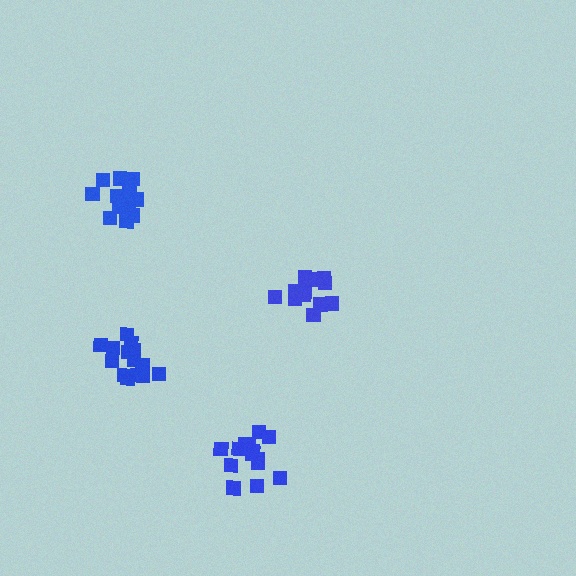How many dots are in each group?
Group 1: 12 dots, Group 2: 14 dots, Group 3: 14 dots, Group 4: 15 dots (55 total).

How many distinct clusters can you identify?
There are 4 distinct clusters.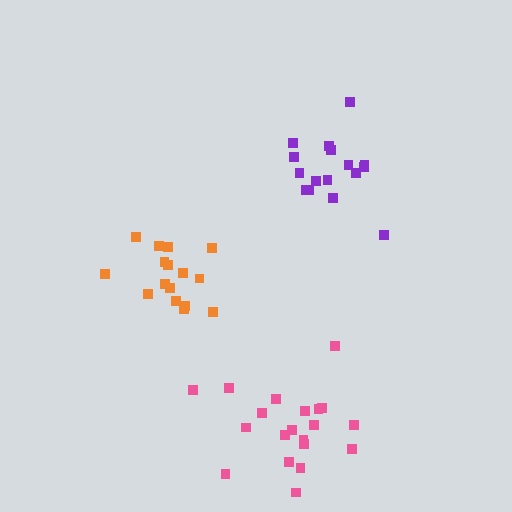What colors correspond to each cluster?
The clusters are colored: orange, pink, purple.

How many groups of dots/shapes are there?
There are 3 groups.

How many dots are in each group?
Group 1: 16 dots, Group 2: 20 dots, Group 3: 16 dots (52 total).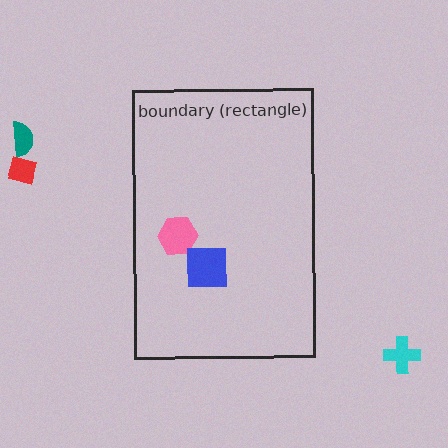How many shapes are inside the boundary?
2 inside, 3 outside.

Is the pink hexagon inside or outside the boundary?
Inside.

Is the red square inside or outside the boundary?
Outside.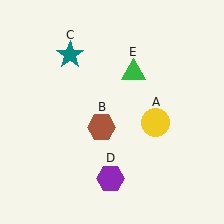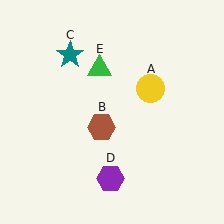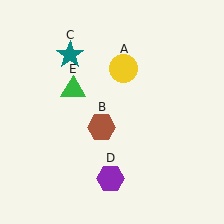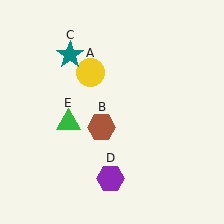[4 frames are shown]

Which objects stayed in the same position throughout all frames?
Brown hexagon (object B) and teal star (object C) and purple hexagon (object D) remained stationary.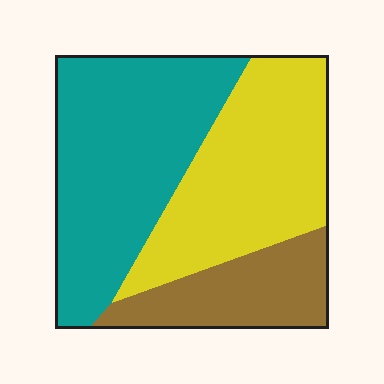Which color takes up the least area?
Brown, at roughly 20%.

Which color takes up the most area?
Teal, at roughly 45%.